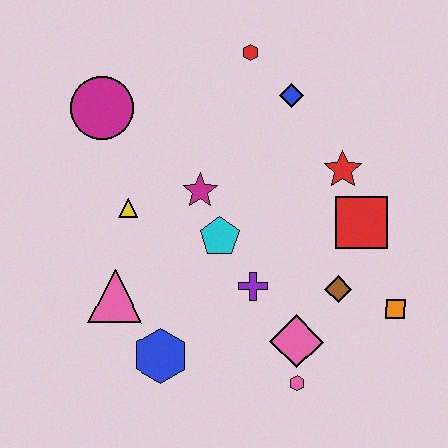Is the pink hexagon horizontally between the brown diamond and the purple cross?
Yes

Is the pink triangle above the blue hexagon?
Yes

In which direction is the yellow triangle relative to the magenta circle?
The yellow triangle is below the magenta circle.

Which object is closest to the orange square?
The brown diamond is closest to the orange square.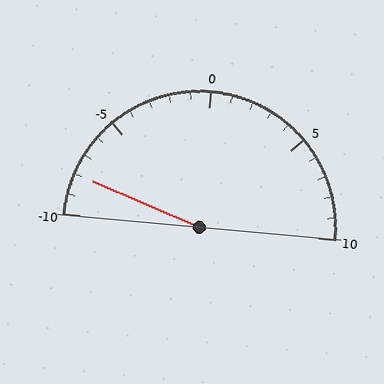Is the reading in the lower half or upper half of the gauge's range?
The reading is in the lower half of the range (-10 to 10).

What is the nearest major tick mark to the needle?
The nearest major tick mark is -10.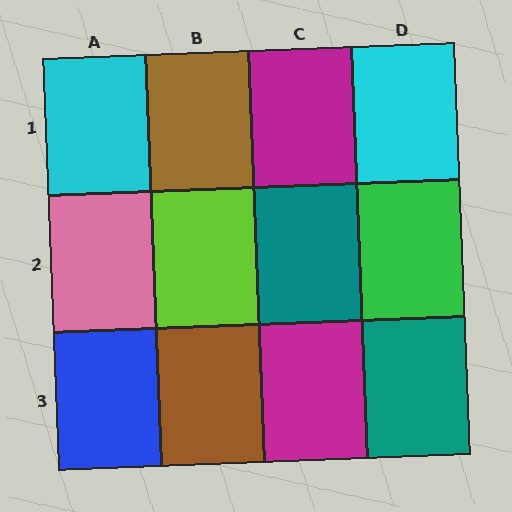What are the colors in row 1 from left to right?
Cyan, brown, magenta, cyan.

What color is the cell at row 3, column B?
Brown.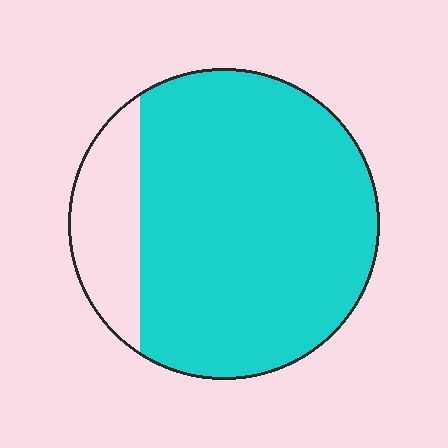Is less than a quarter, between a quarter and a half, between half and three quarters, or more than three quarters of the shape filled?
More than three quarters.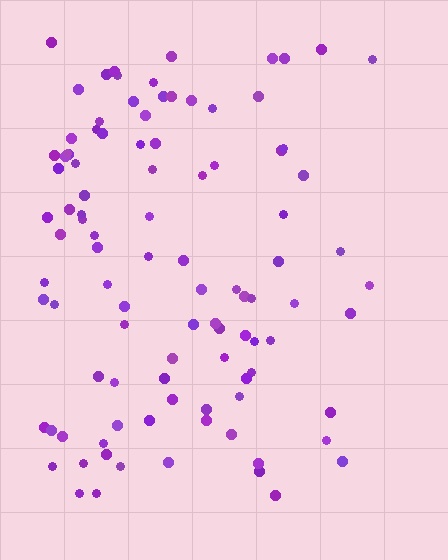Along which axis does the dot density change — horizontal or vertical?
Horizontal.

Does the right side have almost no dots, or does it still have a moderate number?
Still a moderate number, just noticeably fewer than the left.